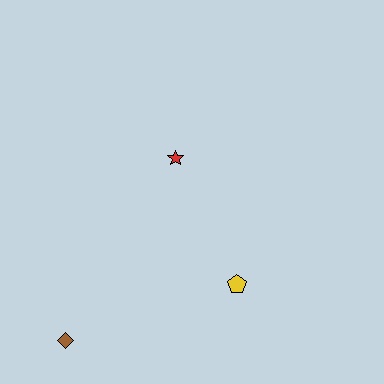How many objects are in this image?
There are 3 objects.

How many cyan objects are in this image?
There are no cyan objects.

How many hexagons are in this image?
There are no hexagons.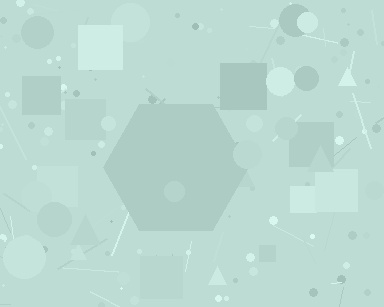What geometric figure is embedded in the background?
A hexagon is embedded in the background.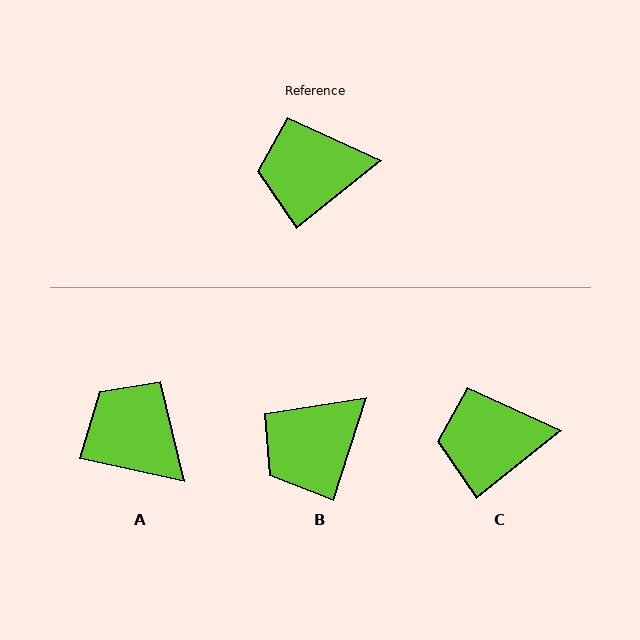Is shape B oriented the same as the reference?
No, it is off by about 34 degrees.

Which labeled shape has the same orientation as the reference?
C.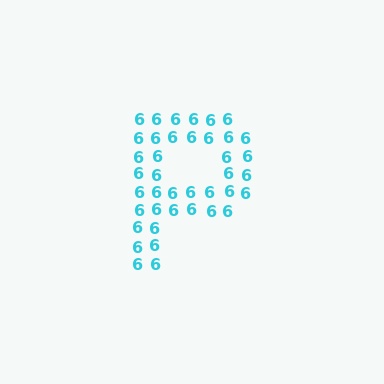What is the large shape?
The large shape is the letter P.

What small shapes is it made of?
It is made of small digit 6's.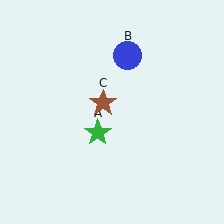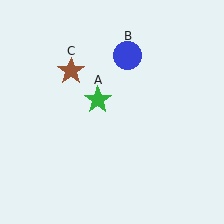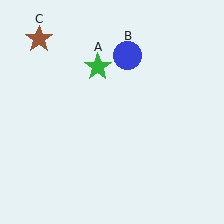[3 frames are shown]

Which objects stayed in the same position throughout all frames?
Blue circle (object B) remained stationary.